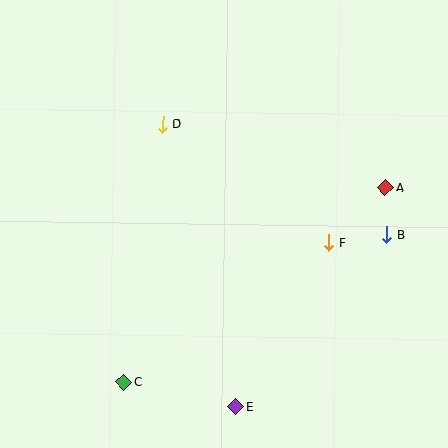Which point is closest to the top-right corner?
Point A is closest to the top-right corner.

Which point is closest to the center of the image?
Point F at (328, 242) is closest to the center.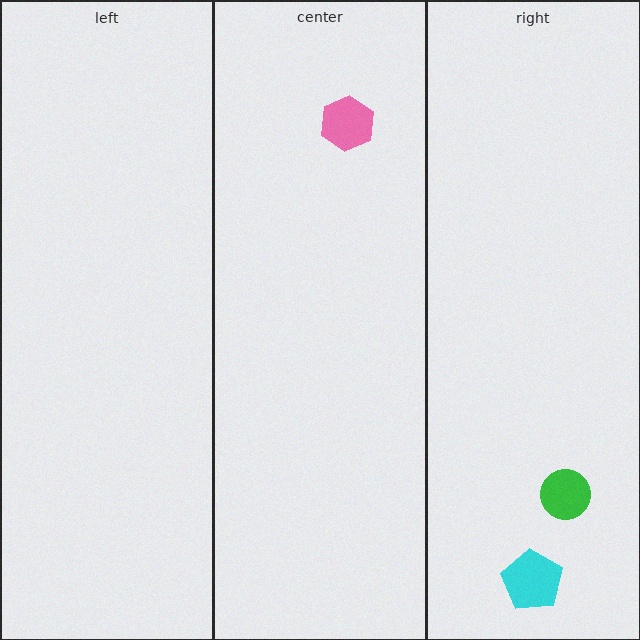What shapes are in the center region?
The pink hexagon.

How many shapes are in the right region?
2.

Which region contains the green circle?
The right region.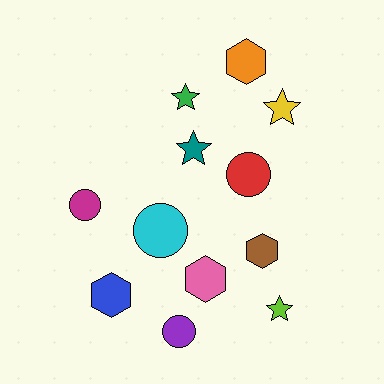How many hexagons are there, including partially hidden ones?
There are 4 hexagons.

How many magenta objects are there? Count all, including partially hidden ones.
There is 1 magenta object.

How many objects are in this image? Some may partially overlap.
There are 12 objects.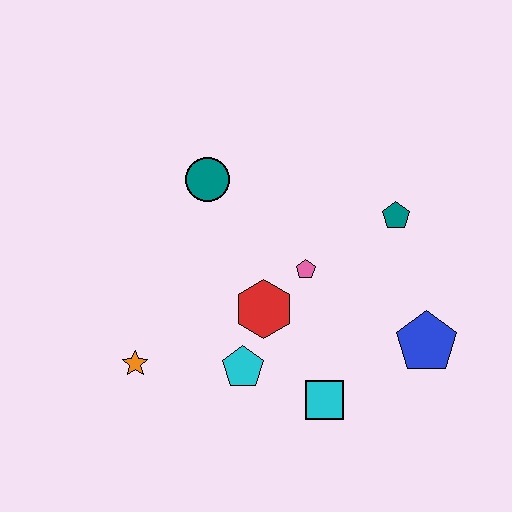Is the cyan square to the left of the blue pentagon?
Yes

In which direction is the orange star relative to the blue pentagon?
The orange star is to the left of the blue pentagon.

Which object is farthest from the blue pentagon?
The orange star is farthest from the blue pentagon.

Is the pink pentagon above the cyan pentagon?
Yes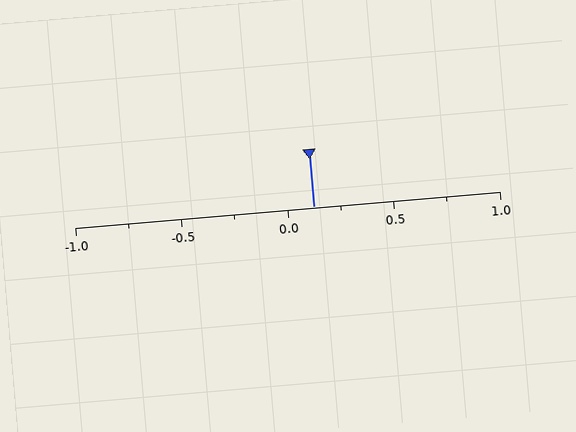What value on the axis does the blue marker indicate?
The marker indicates approximately 0.12.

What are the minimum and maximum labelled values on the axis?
The axis runs from -1.0 to 1.0.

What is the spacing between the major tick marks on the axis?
The major ticks are spaced 0.5 apart.